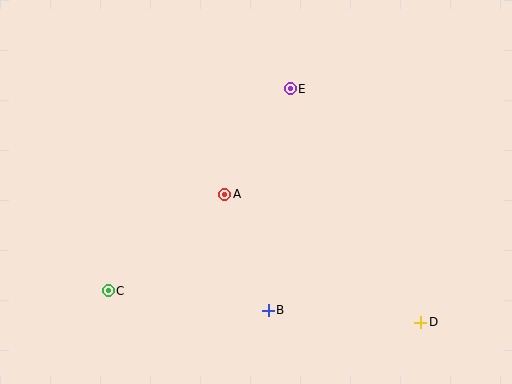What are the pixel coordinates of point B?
Point B is at (268, 310).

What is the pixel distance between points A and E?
The distance between A and E is 124 pixels.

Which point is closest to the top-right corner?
Point E is closest to the top-right corner.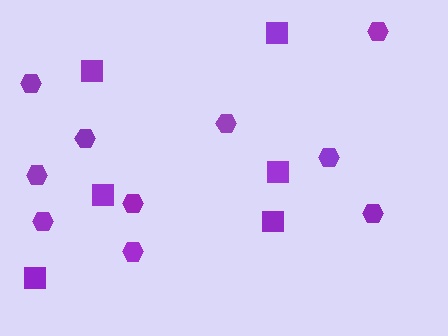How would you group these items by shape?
There are 2 groups: one group of hexagons (10) and one group of squares (6).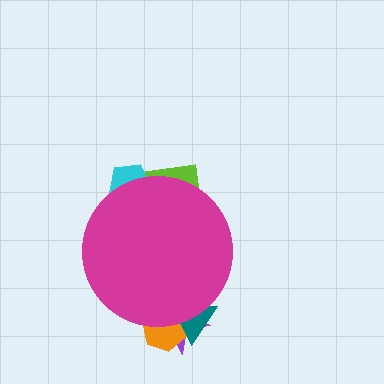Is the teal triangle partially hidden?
Yes, the teal triangle is partially hidden behind the magenta circle.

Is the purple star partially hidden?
Yes, the purple star is partially hidden behind the magenta circle.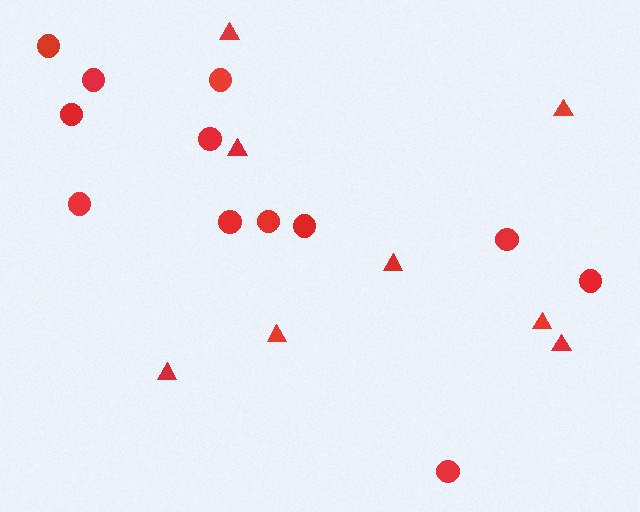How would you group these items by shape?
There are 2 groups: one group of circles (12) and one group of triangles (8).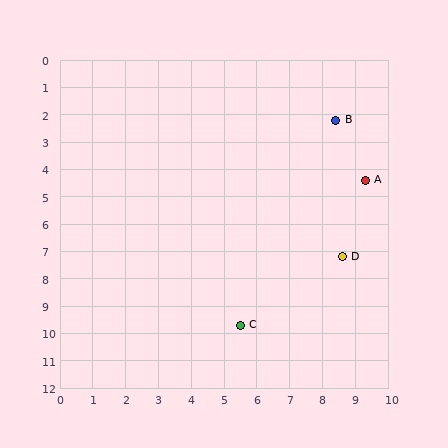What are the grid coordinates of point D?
Point D is at approximately (8.6, 7.2).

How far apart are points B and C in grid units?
Points B and C are about 8.0 grid units apart.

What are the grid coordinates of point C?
Point C is at approximately (5.5, 9.7).